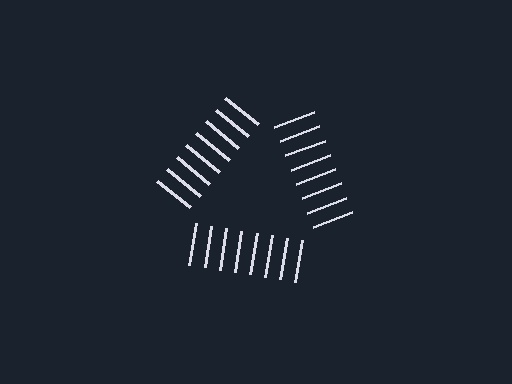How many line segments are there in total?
24 — 8 along each of the 3 edges.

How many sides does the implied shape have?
3 sides — the line-ends trace a triangle.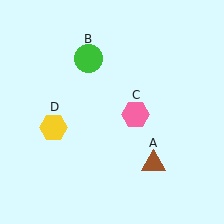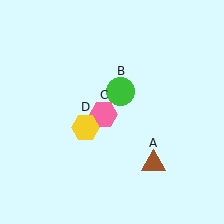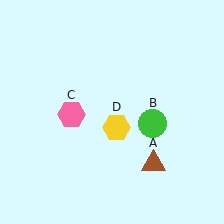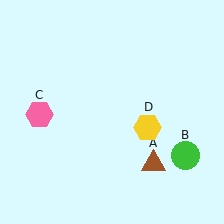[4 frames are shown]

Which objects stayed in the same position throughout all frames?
Brown triangle (object A) remained stationary.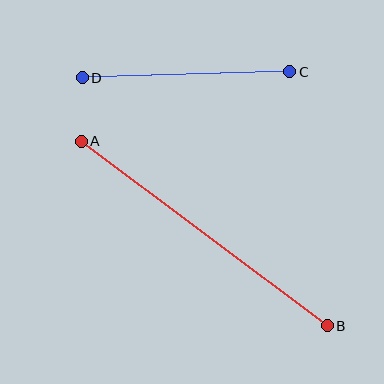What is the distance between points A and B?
The distance is approximately 308 pixels.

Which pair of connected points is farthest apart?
Points A and B are farthest apart.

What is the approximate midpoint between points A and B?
The midpoint is at approximately (204, 233) pixels.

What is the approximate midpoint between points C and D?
The midpoint is at approximately (186, 75) pixels.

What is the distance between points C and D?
The distance is approximately 208 pixels.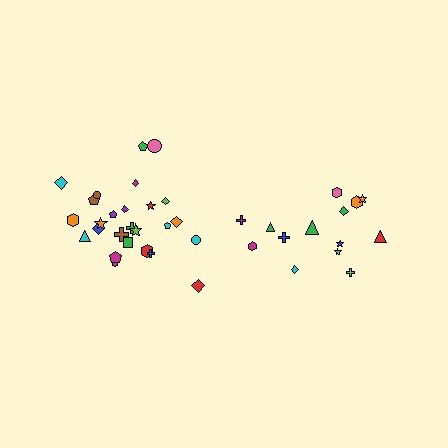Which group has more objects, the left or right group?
The left group.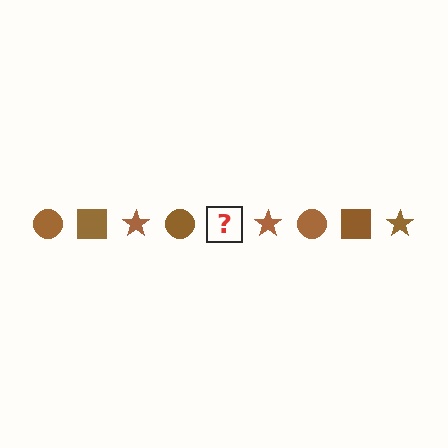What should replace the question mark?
The question mark should be replaced with a brown square.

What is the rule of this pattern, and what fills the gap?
The rule is that the pattern cycles through circle, square, star shapes in brown. The gap should be filled with a brown square.